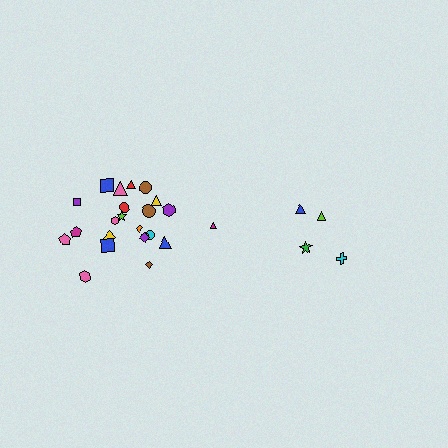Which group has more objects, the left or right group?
The left group.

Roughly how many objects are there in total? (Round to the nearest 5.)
Roughly 30 objects in total.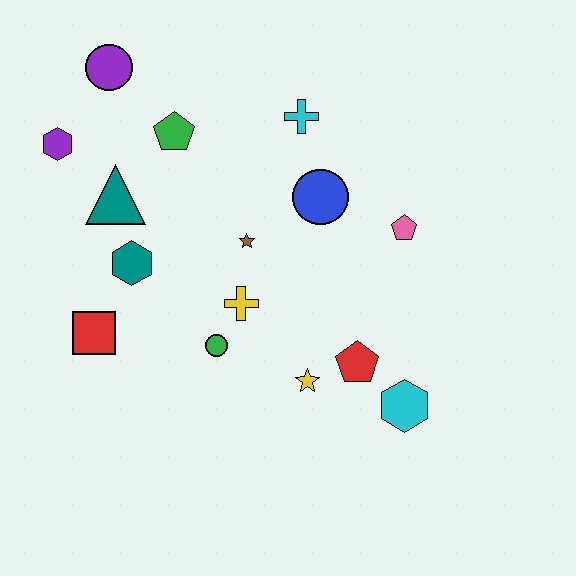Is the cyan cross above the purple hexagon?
Yes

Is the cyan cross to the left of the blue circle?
Yes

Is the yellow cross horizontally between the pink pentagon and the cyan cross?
No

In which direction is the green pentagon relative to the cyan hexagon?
The green pentagon is above the cyan hexagon.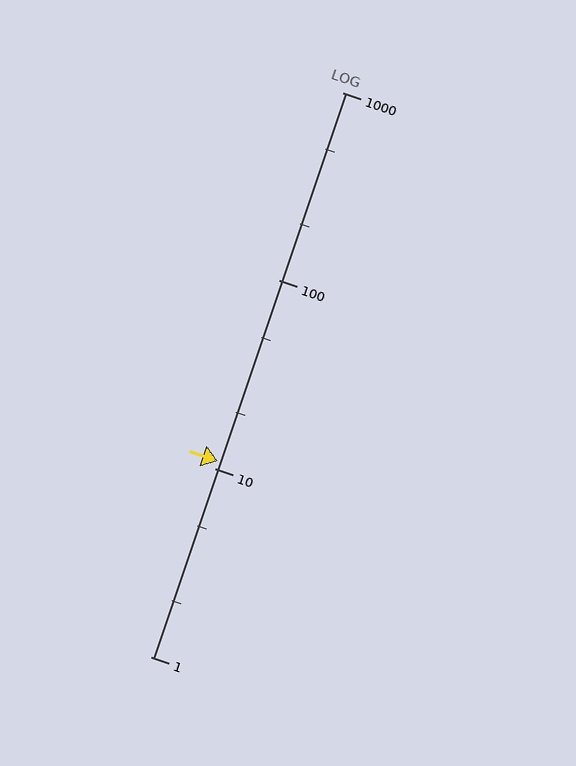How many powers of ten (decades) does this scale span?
The scale spans 3 decades, from 1 to 1000.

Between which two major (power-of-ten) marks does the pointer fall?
The pointer is between 10 and 100.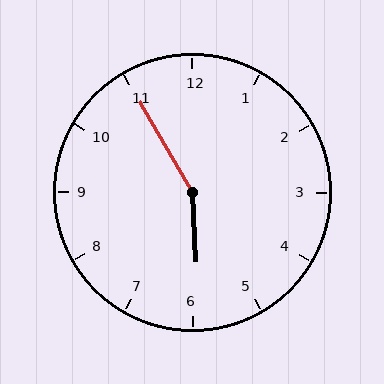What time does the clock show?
5:55.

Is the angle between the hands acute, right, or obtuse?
It is obtuse.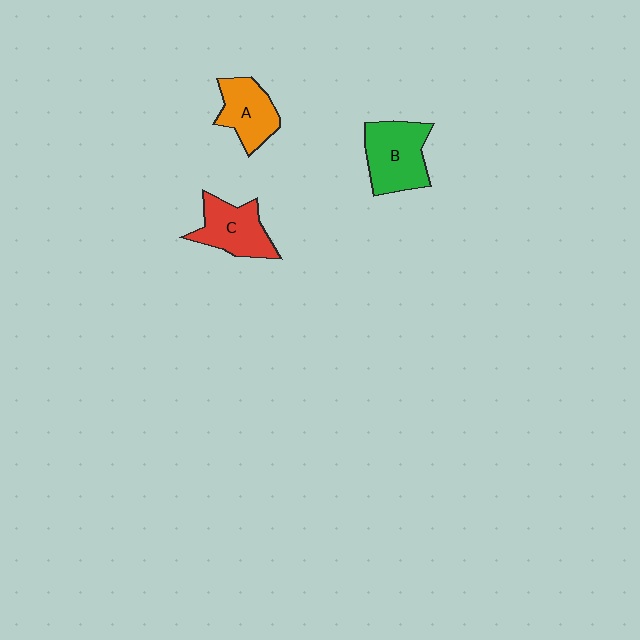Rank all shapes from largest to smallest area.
From largest to smallest: B (green), C (red), A (orange).